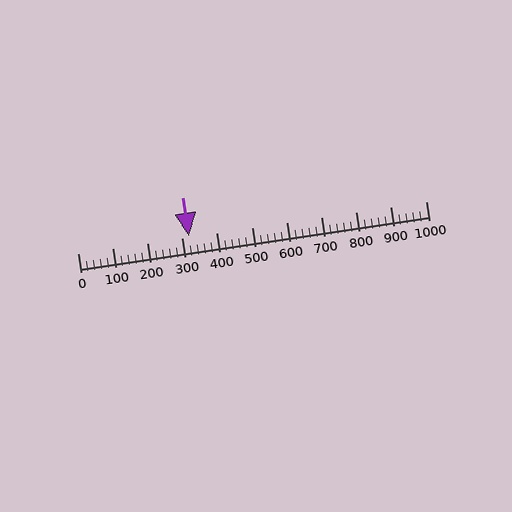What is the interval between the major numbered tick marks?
The major tick marks are spaced 100 units apart.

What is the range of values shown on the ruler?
The ruler shows values from 0 to 1000.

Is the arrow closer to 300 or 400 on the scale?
The arrow is closer to 300.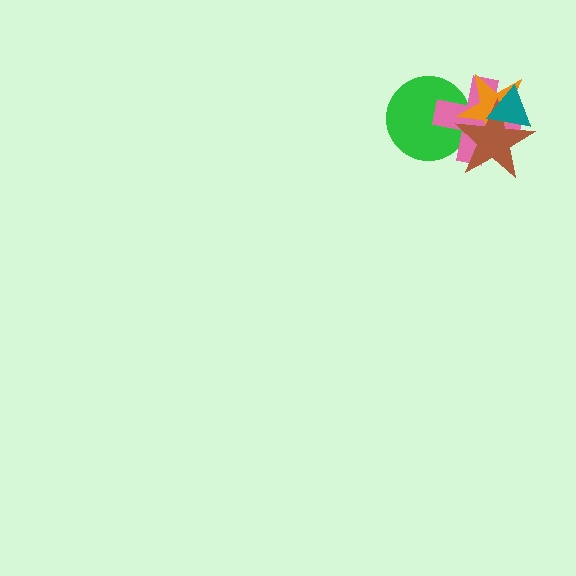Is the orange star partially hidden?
Yes, it is partially covered by another shape.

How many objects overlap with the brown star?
4 objects overlap with the brown star.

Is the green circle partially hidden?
Yes, it is partially covered by another shape.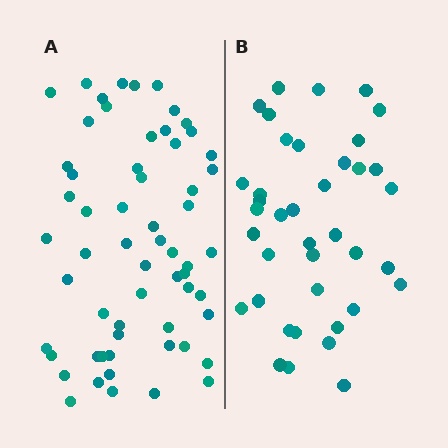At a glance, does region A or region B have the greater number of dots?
Region A (the left region) has more dots.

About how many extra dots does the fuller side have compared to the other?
Region A has approximately 20 more dots than region B.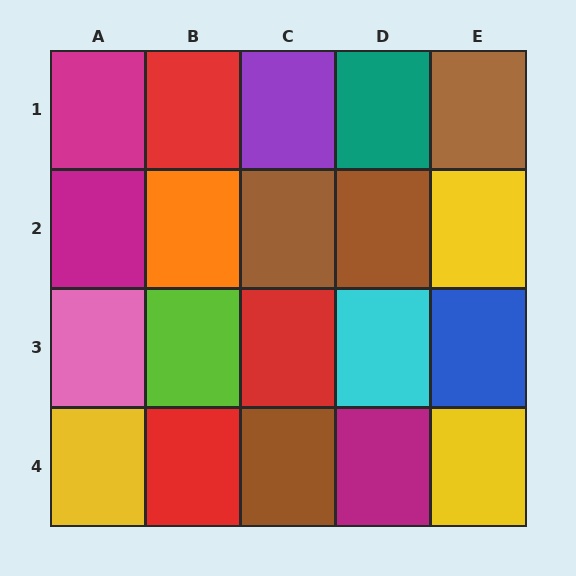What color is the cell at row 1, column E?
Brown.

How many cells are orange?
1 cell is orange.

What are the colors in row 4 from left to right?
Yellow, red, brown, magenta, yellow.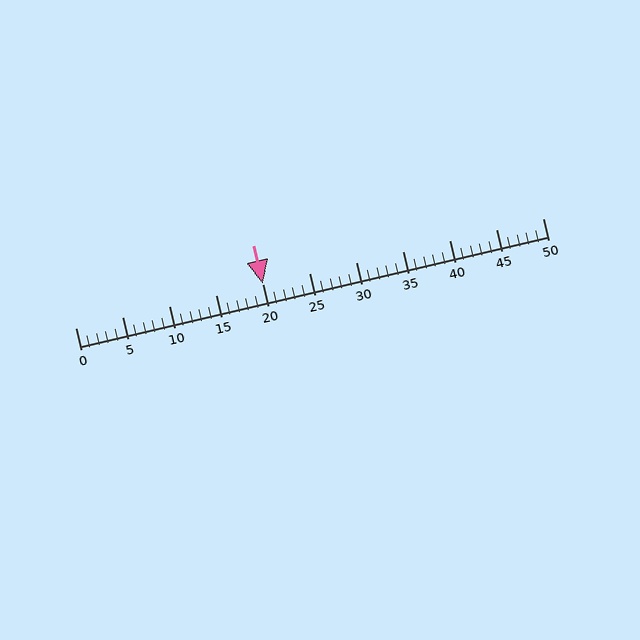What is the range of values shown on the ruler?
The ruler shows values from 0 to 50.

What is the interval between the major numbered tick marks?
The major tick marks are spaced 5 units apart.